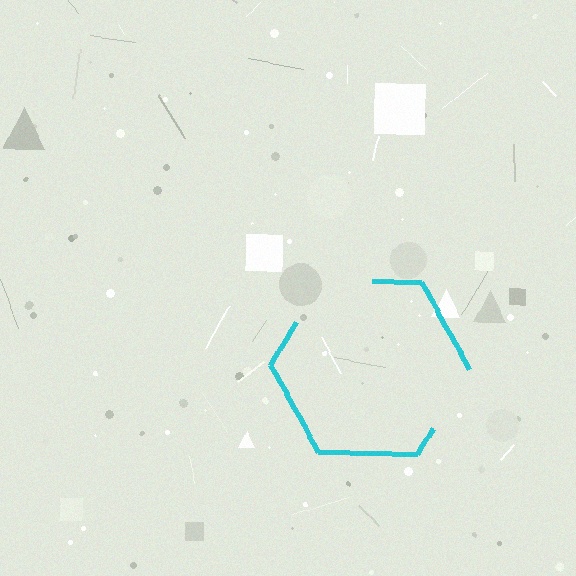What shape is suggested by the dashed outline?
The dashed outline suggests a hexagon.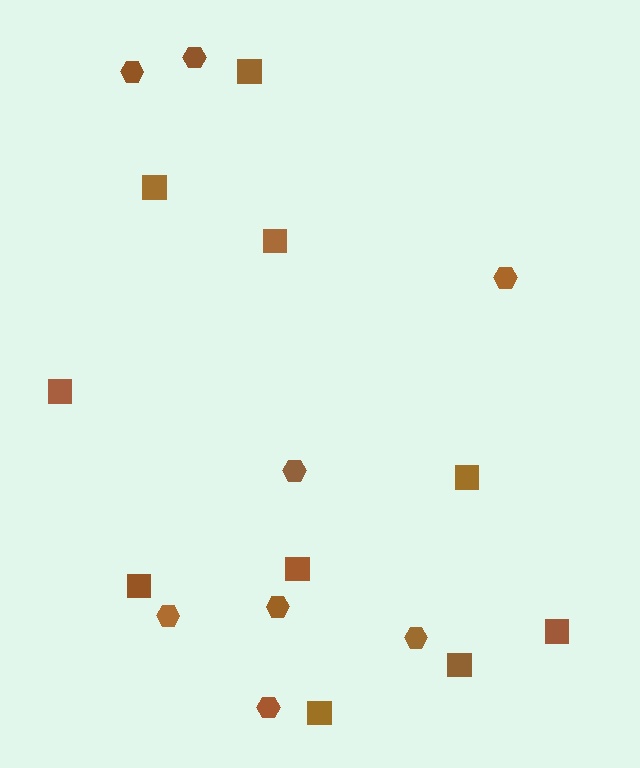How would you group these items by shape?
There are 2 groups: one group of squares (10) and one group of hexagons (8).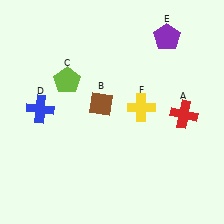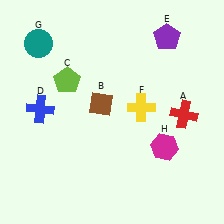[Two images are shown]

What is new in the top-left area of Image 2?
A teal circle (G) was added in the top-left area of Image 2.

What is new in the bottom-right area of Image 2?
A magenta hexagon (H) was added in the bottom-right area of Image 2.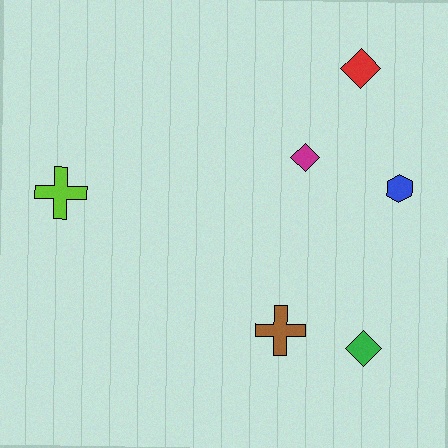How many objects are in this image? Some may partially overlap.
There are 6 objects.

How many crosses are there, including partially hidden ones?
There are 2 crosses.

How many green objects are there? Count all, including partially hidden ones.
There is 1 green object.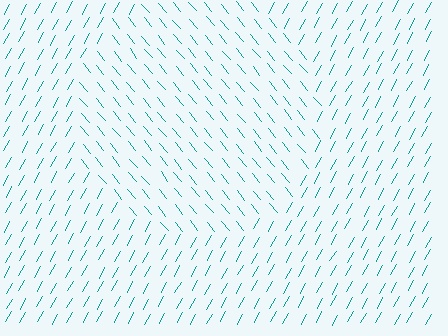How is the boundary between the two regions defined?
The boundary is defined purely by a change in line orientation (approximately 68 degrees difference). All lines are the same color and thickness.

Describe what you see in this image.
The image is filled with small teal line segments. A circle region in the image has lines oriented differently from the surrounding lines, creating a visible texture boundary.